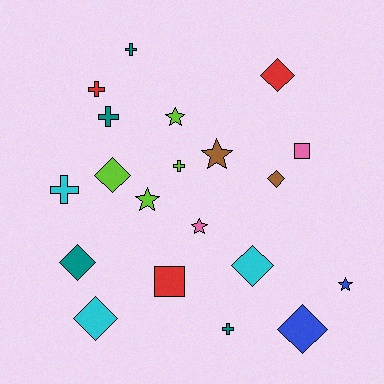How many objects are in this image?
There are 20 objects.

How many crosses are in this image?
There are 6 crosses.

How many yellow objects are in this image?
There are no yellow objects.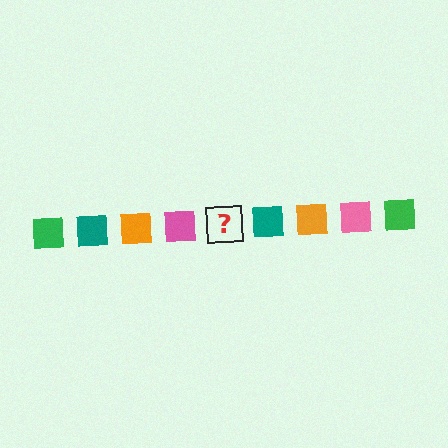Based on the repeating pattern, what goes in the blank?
The blank should be a green square.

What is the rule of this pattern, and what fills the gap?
The rule is that the pattern cycles through green, teal, orange, pink squares. The gap should be filled with a green square.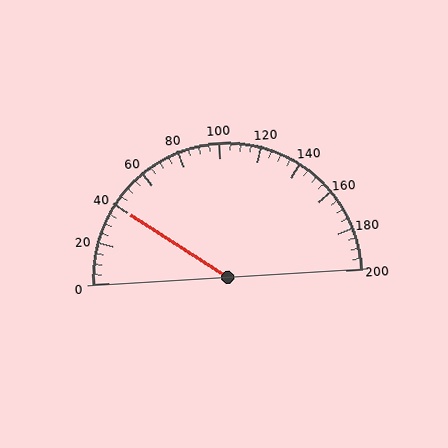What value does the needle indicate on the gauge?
The needle indicates approximately 40.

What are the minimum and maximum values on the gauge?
The gauge ranges from 0 to 200.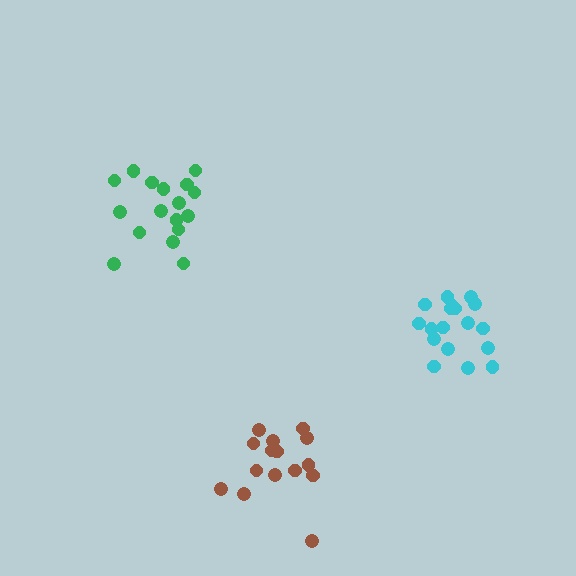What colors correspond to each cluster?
The clusters are colored: cyan, green, brown.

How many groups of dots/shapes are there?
There are 3 groups.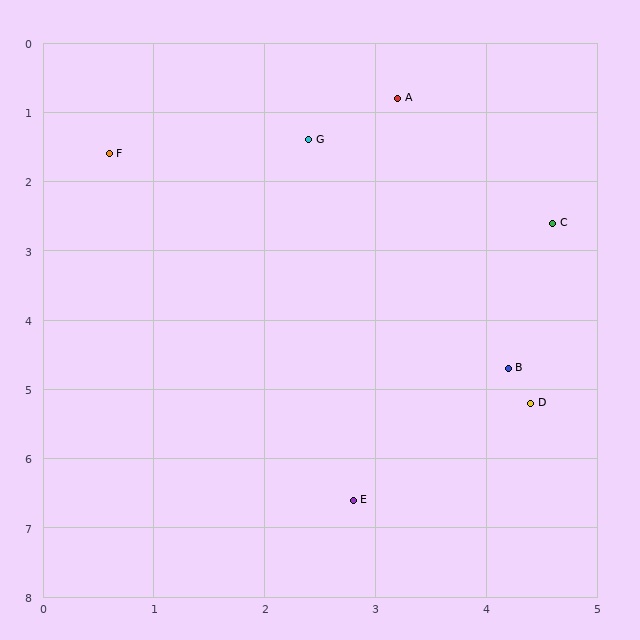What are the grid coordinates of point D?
Point D is at approximately (4.4, 5.2).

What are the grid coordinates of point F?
Point F is at approximately (0.6, 1.6).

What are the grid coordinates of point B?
Point B is at approximately (4.2, 4.7).